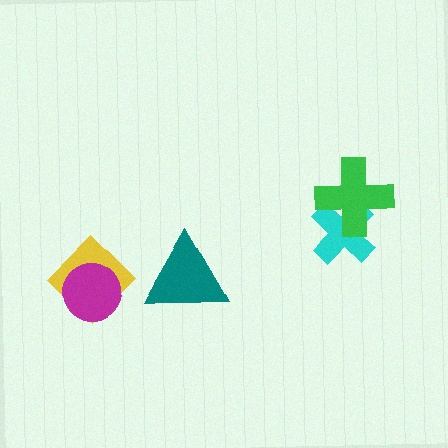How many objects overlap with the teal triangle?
0 objects overlap with the teal triangle.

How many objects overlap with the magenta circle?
1 object overlaps with the magenta circle.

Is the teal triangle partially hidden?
No, no other shape covers it.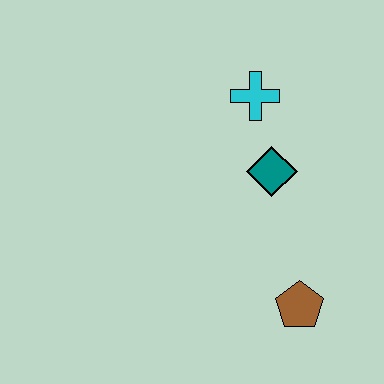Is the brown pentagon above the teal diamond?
No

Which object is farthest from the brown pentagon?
The cyan cross is farthest from the brown pentagon.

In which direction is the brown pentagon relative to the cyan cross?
The brown pentagon is below the cyan cross.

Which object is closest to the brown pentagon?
The teal diamond is closest to the brown pentagon.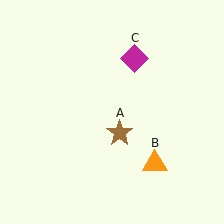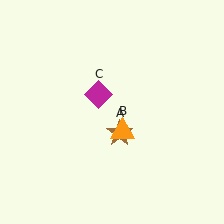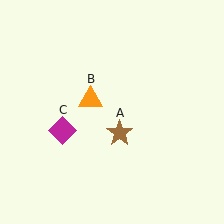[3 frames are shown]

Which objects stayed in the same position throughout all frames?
Brown star (object A) remained stationary.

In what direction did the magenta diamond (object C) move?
The magenta diamond (object C) moved down and to the left.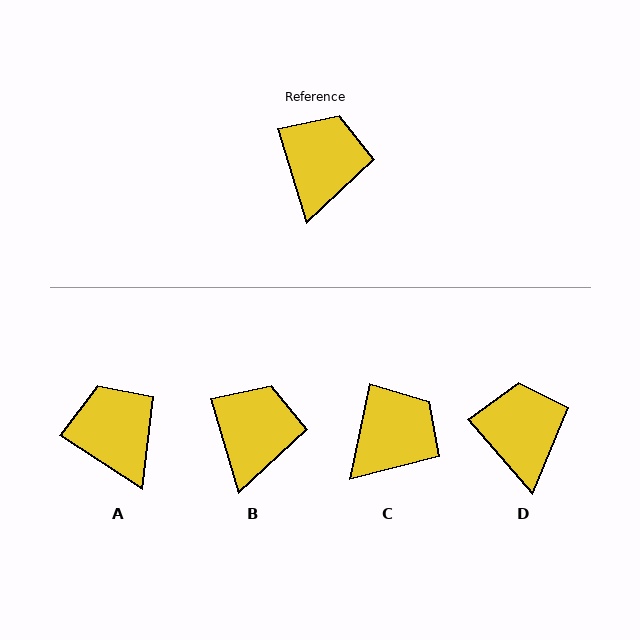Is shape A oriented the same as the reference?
No, it is off by about 40 degrees.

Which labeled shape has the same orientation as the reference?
B.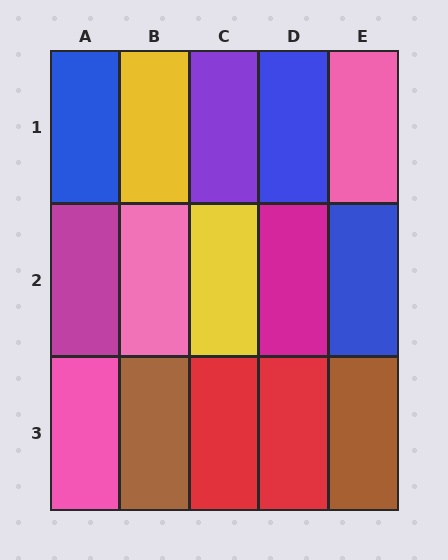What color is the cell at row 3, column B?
Brown.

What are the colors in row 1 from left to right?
Blue, yellow, purple, blue, pink.